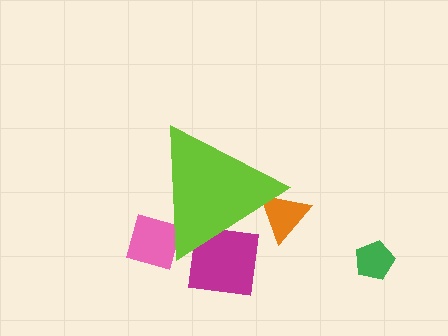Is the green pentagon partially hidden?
No, the green pentagon is fully visible.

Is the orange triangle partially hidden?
Yes, the orange triangle is partially hidden behind the lime triangle.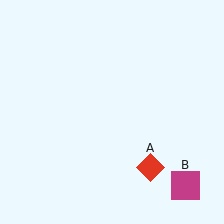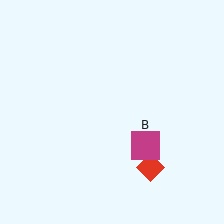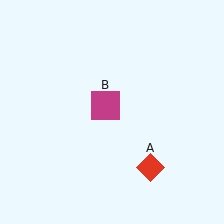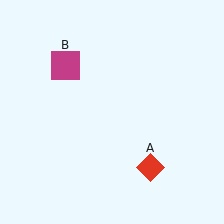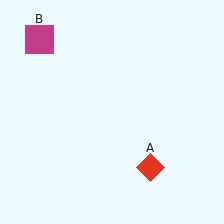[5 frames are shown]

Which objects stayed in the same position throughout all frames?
Red diamond (object A) remained stationary.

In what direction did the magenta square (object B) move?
The magenta square (object B) moved up and to the left.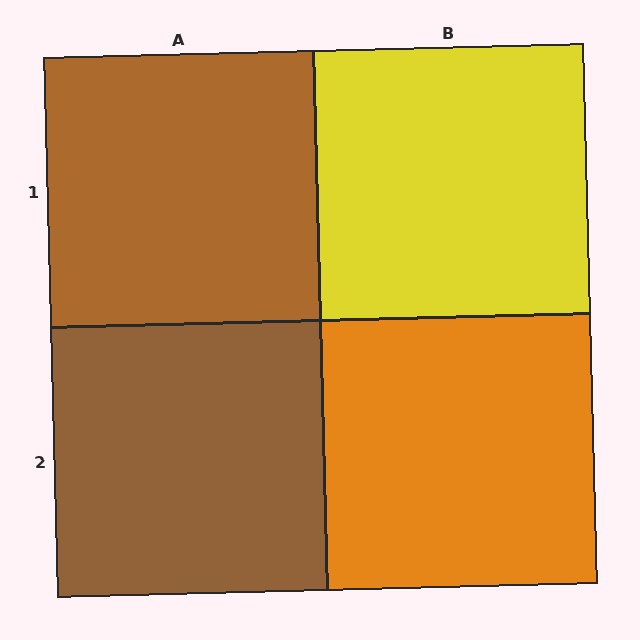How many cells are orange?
1 cell is orange.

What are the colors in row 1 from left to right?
Brown, yellow.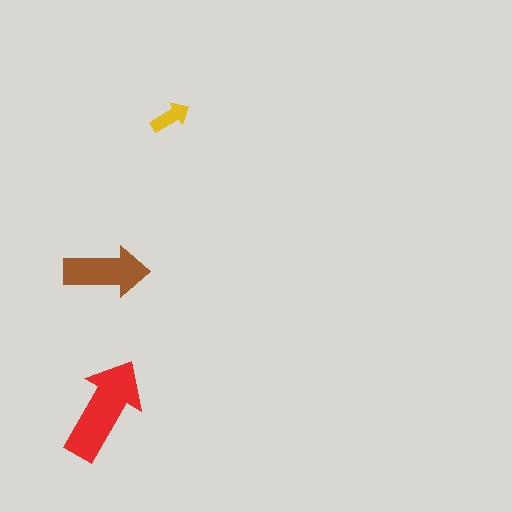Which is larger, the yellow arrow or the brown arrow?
The brown one.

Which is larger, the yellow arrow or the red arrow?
The red one.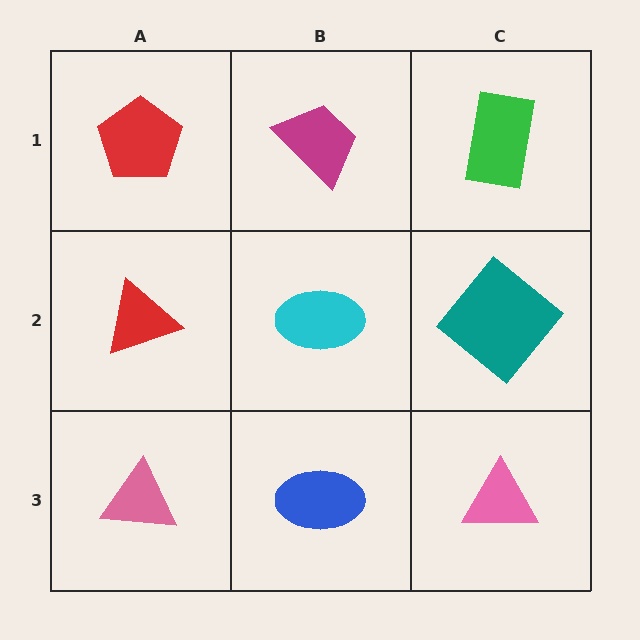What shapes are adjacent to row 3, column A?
A red triangle (row 2, column A), a blue ellipse (row 3, column B).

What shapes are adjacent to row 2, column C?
A green rectangle (row 1, column C), a pink triangle (row 3, column C), a cyan ellipse (row 2, column B).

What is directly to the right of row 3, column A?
A blue ellipse.